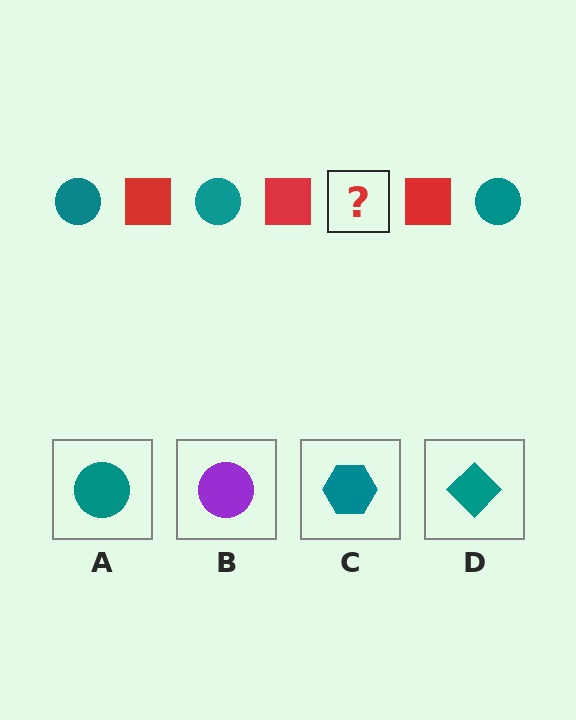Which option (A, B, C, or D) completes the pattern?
A.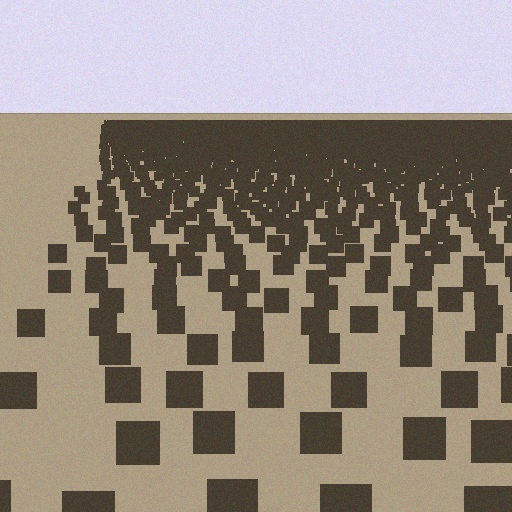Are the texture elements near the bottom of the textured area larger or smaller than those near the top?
Larger. Near the bottom, elements are closer to the viewer and appear at a bigger on-screen size.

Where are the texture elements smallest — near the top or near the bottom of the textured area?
Near the top.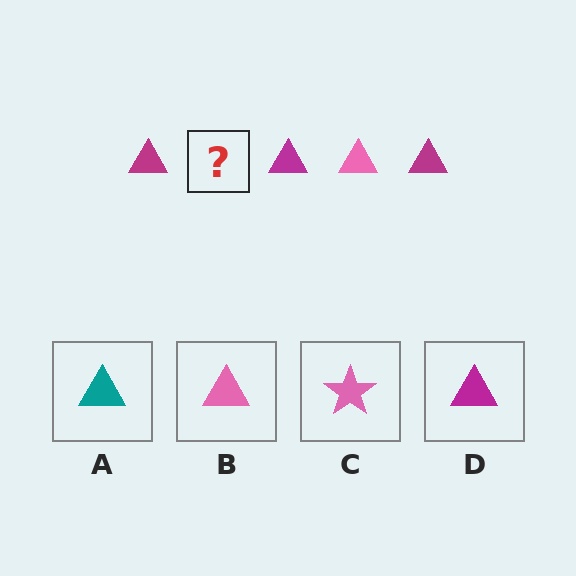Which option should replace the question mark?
Option B.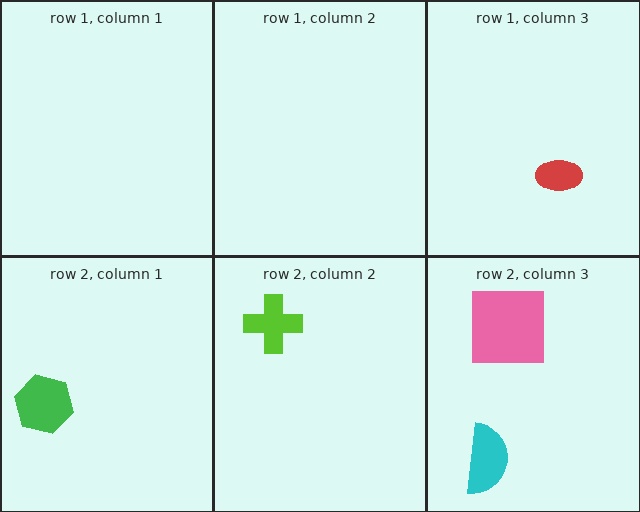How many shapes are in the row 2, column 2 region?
1.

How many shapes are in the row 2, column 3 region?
2.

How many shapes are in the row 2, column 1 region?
1.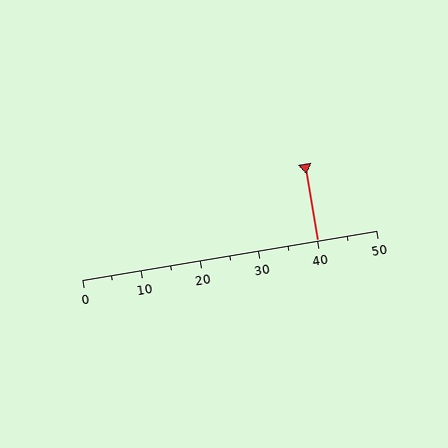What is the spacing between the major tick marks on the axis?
The major ticks are spaced 10 apart.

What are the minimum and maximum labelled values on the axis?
The axis runs from 0 to 50.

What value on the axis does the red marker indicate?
The marker indicates approximately 40.